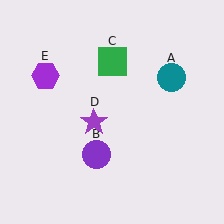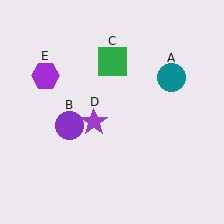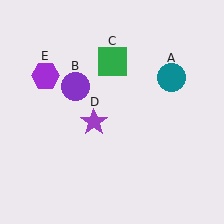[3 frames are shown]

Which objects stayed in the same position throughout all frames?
Teal circle (object A) and green square (object C) and purple star (object D) and purple hexagon (object E) remained stationary.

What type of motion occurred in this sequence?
The purple circle (object B) rotated clockwise around the center of the scene.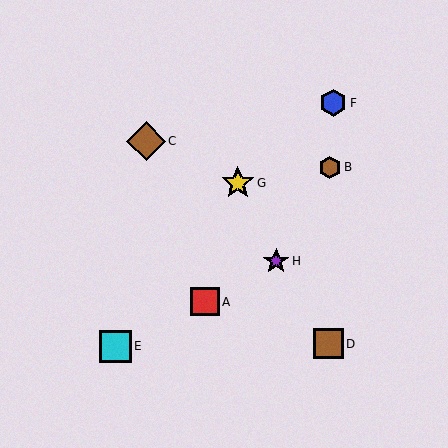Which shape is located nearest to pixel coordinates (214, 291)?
The red square (labeled A) at (205, 302) is nearest to that location.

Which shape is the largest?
The brown diamond (labeled C) is the largest.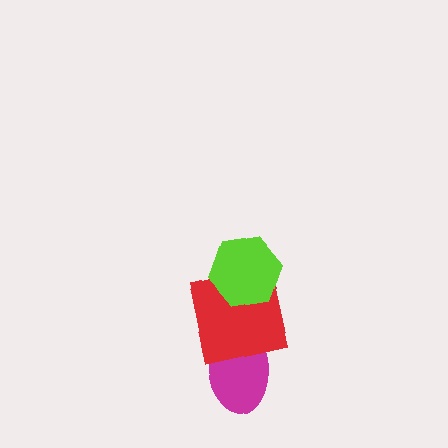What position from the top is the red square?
The red square is 2nd from the top.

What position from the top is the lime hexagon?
The lime hexagon is 1st from the top.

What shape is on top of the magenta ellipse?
The red square is on top of the magenta ellipse.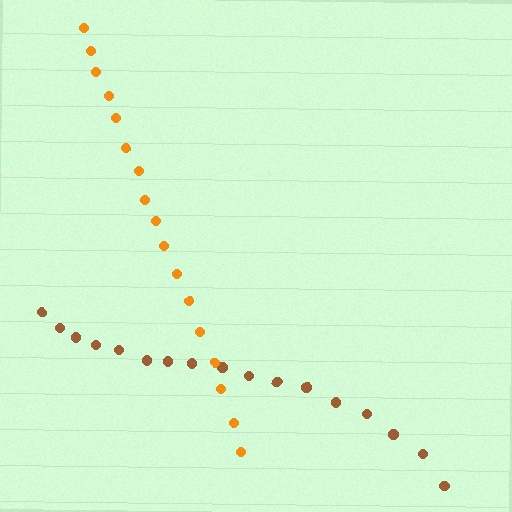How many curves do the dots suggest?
There are 2 distinct paths.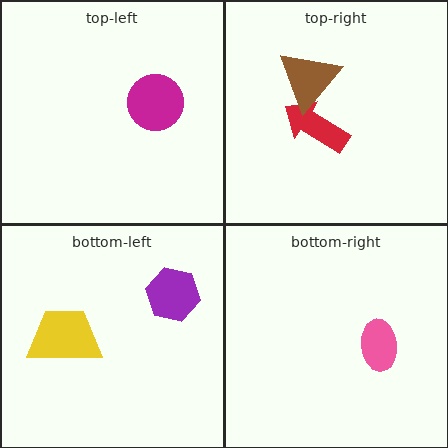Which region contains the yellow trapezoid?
The bottom-left region.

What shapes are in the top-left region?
The magenta circle.